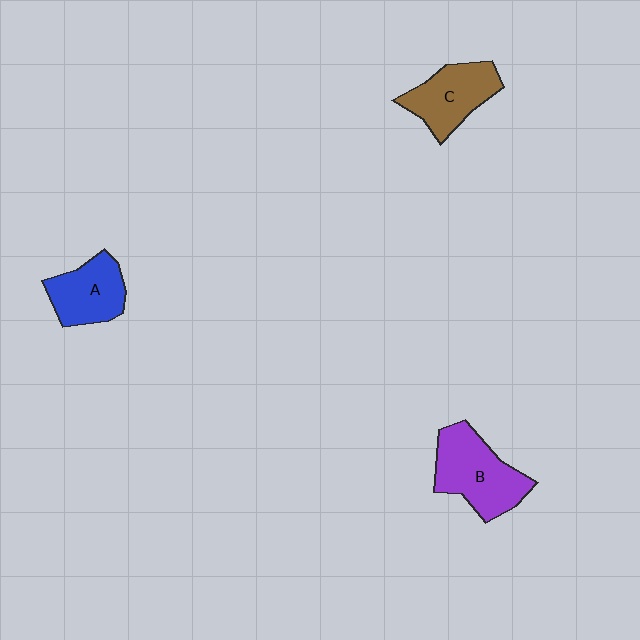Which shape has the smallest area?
Shape A (blue).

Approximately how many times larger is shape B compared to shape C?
Approximately 1.2 times.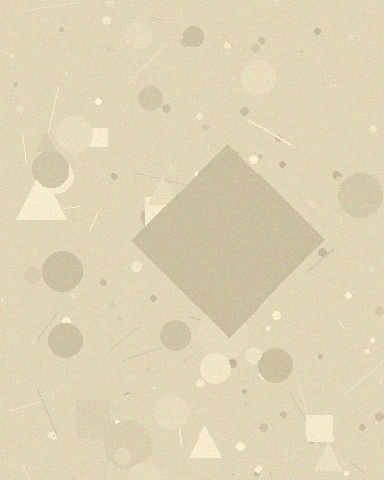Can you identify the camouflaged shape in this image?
The camouflaged shape is a diamond.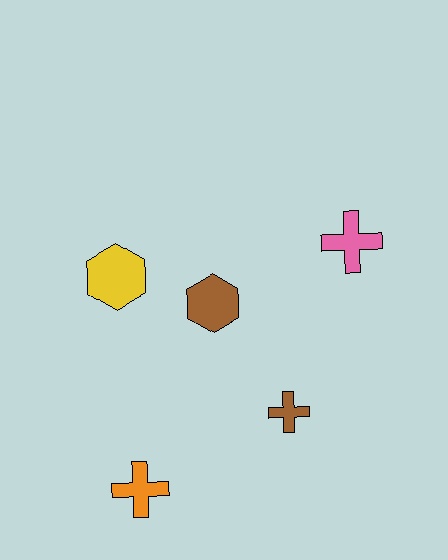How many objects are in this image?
There are 5 objects.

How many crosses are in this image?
There are 3 crosses.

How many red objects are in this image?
There are no red objects.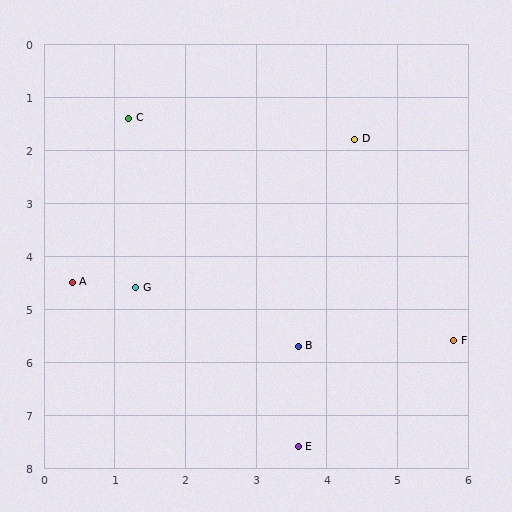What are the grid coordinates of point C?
Point C is at approximately (1.2, 1.4).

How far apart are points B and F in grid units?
Points B and F are about 2.2 grid units apart.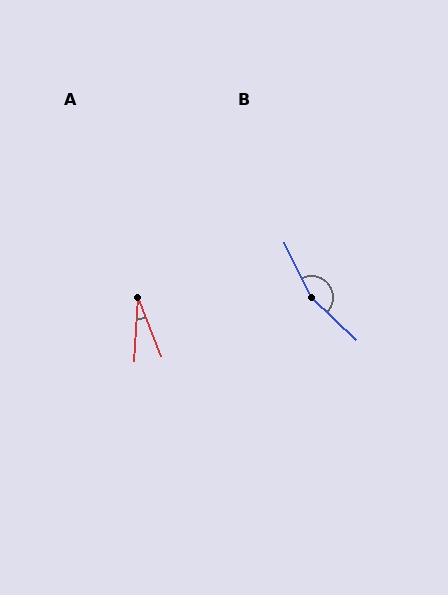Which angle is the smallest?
A, at approximately 24 degrees.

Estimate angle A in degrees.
Approximately 24 degrees.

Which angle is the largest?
B, at approximately 159 degrees.